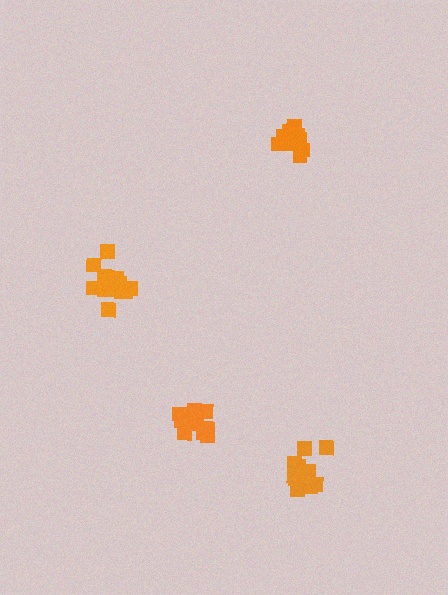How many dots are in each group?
Group 1: 11 dots, Group 2: 15 dots, Group 3: 12 dots, Group 4: 11 dots (49 total).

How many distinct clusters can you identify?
There are 4 distinct clusters.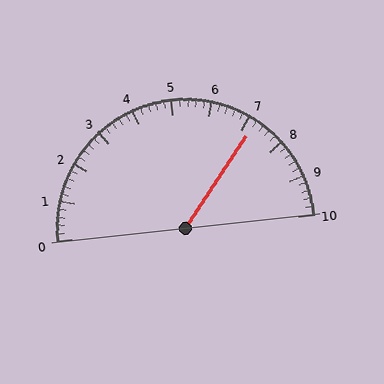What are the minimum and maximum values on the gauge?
The gauge ranges from 0 to 10.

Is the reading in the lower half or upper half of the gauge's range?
The reading is in the upper half of the range (0 to 10).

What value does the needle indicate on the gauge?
The needle indicates approximately 7.2.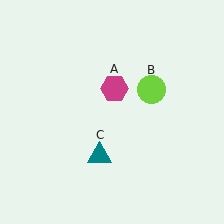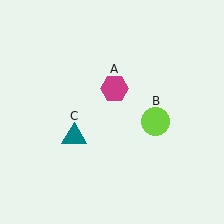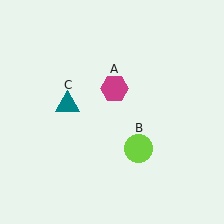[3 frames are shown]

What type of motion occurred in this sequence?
The lime circle (object B), teal triangle (object C) rotated clockwise around the center of the scene.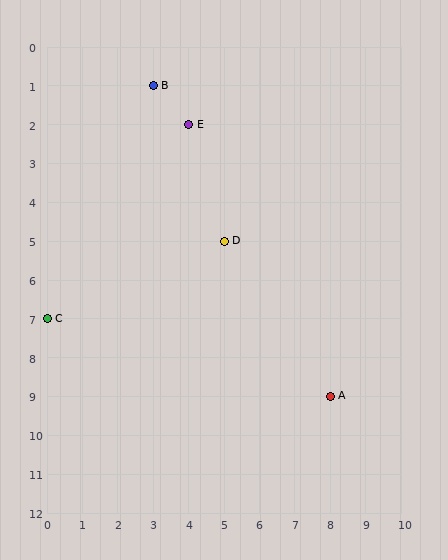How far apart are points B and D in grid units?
Points B and D are 2 columns and 4 rows apart (about 4.5 grid units diagonally).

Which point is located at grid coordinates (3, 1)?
Point B is at (3, 1).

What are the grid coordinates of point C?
Point C is at grid coordinates (0, 7).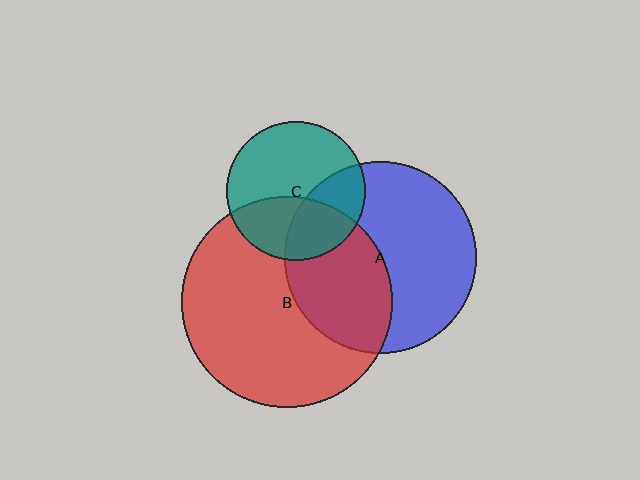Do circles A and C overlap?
Yes.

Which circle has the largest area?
Circle B (red).